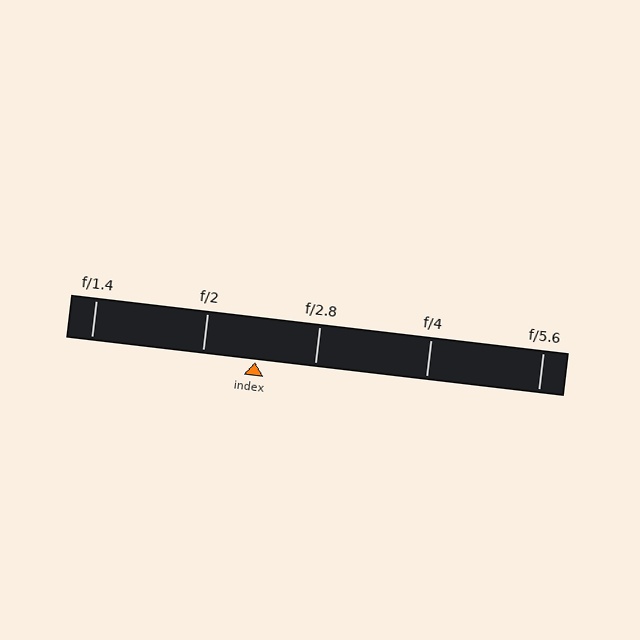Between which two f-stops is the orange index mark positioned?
The index mark is between f/2 and f/2.8.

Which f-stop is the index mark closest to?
The index mark is closest to f/2.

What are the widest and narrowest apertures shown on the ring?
The widest aperture shown is f/1.4 and the narrowest is f/5.6.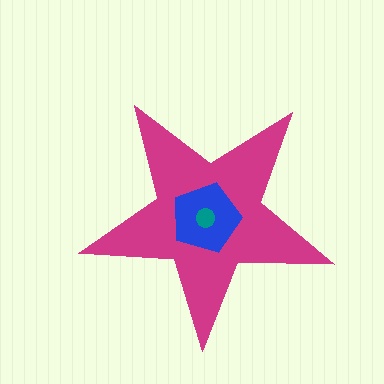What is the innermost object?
The teal circle.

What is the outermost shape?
The magenta star.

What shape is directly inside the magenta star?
The blue pentagon.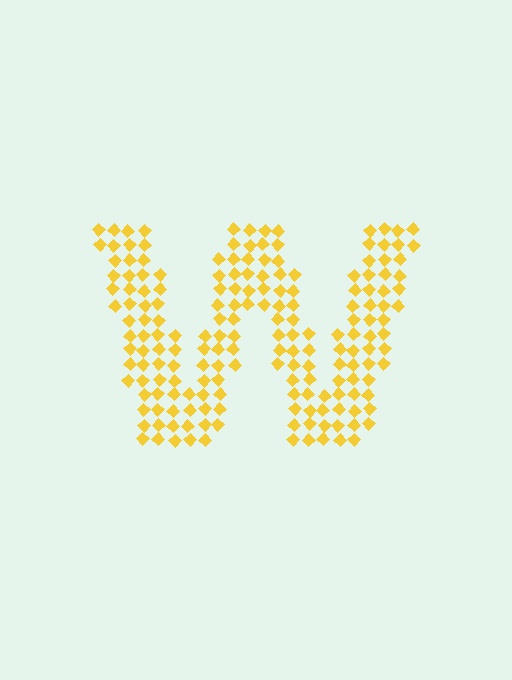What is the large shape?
The large shape is the letter W.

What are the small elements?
The small elements are diamonds.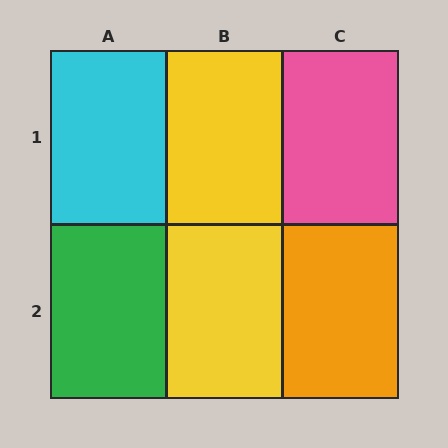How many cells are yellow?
2 cells are yellow.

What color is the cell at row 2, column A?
Green.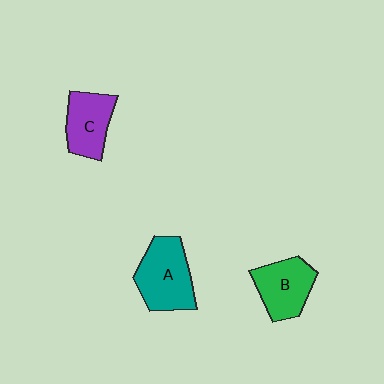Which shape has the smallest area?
Shape C (purple).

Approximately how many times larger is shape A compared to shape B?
Approximately 1.2 times.